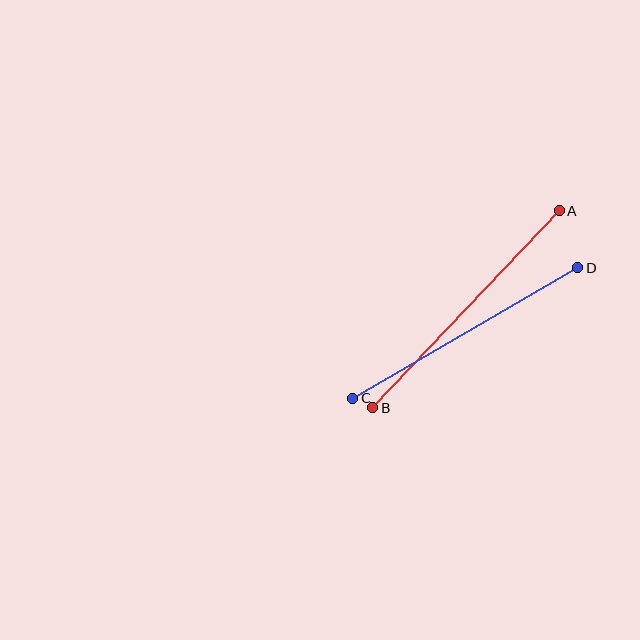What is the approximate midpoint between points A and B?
The midpoint is at approximately (466, 309) pixels.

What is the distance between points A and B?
The distance is approximately 271 pixels.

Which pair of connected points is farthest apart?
Points A and B are farthest apart.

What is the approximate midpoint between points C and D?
The midpoint is at approximately (465, 333) pixels.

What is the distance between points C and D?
The distance is approximately 260 pixels.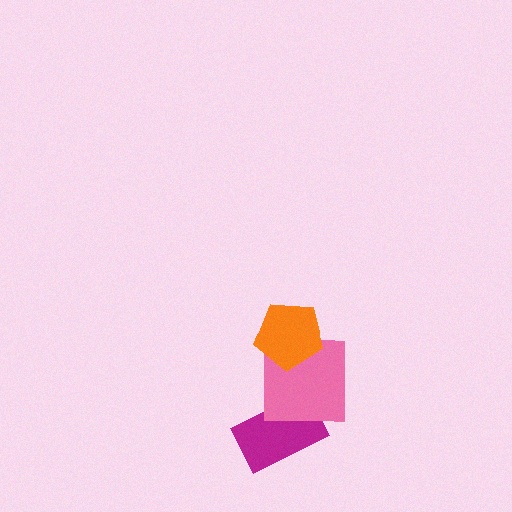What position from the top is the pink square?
The pink square is 2nd from the top.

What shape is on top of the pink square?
The orange pentagon is on top of the pink square.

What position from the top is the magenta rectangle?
The magenta rectangle is 3rd from the top.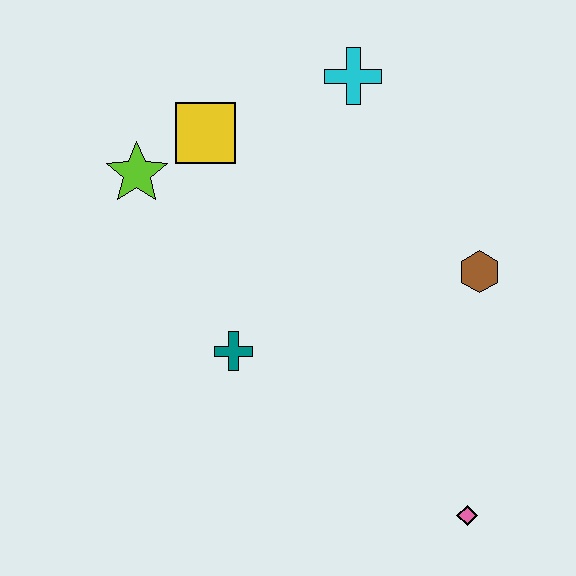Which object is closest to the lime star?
The yellow square is closest to the lime star.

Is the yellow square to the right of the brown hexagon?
No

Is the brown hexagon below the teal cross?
No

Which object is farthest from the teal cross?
The cyan cross is farthest from the teal cross.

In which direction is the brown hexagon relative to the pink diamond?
The brown hexagon is above the pink diamond.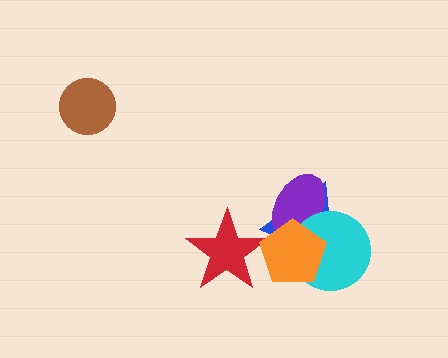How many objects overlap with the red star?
1 object overlaps with the red star.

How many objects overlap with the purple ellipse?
3 objects overlap with the purple ellipse.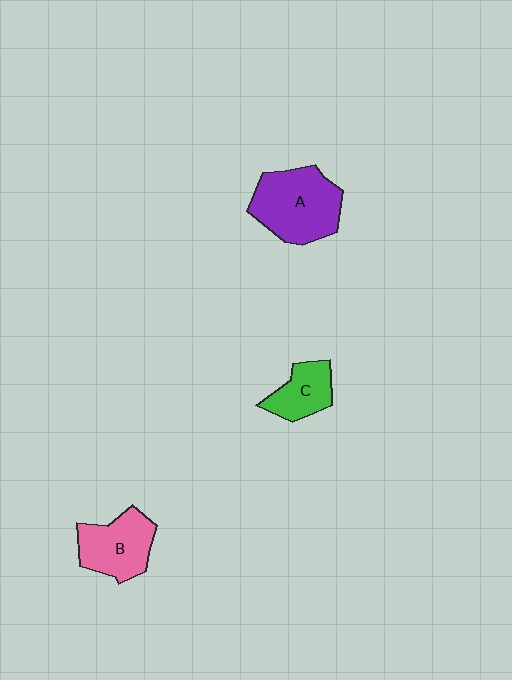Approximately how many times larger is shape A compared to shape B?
Approximately 1.3 times.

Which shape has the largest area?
Shape A (purple).